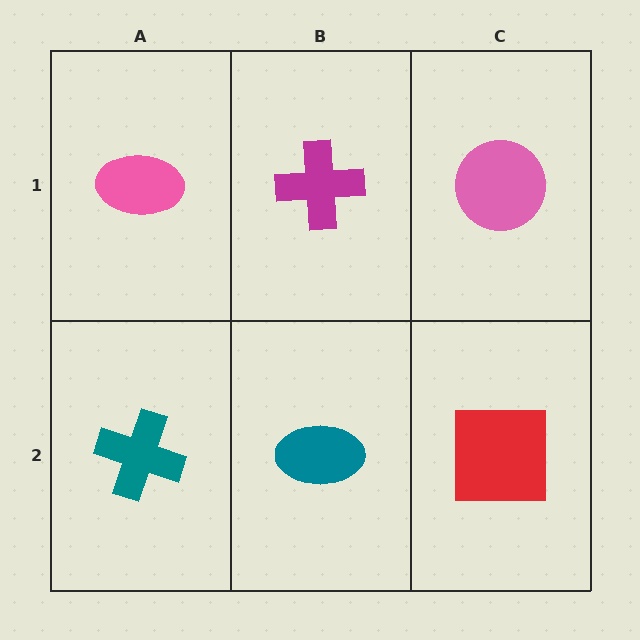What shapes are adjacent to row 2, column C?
A pink circle (row 1, column C), a teal ellipse (row 2, column B).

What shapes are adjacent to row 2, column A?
A pink ellipse (row 1, column A), a teal ellipse (row 2, column B).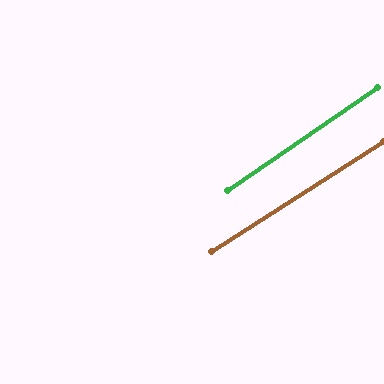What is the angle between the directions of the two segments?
Approximately 2 degrees.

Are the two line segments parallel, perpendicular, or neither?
Parallel — their directions differ by only 1.7°.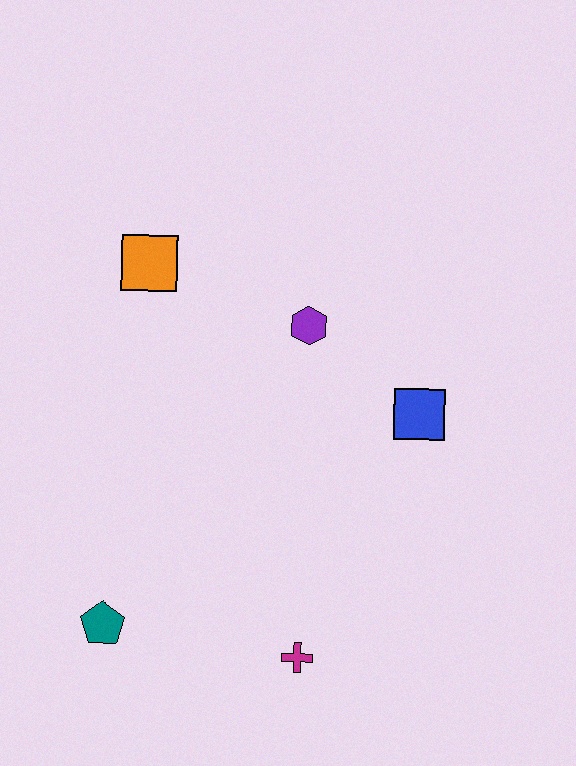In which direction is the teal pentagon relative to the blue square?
The teal pentagon is to the left of the blue square.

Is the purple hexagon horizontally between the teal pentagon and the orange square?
No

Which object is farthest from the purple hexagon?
The teal pentagon is farthest from the purple hexagon.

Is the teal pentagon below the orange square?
Yes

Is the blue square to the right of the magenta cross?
Yes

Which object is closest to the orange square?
The purple hexagon is closest to the orange square.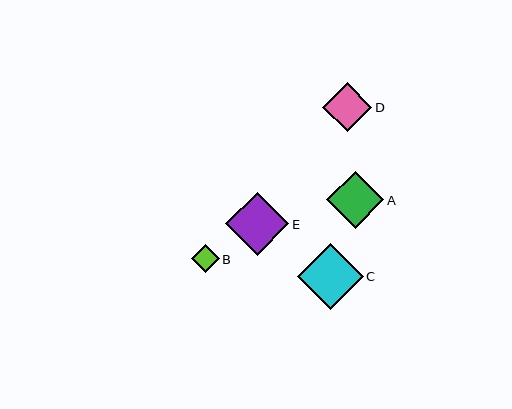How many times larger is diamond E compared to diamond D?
Diamond E is approximately 1.3 times the size of diamond D.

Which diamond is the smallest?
Diamond B is the smallest with a size of approximately 28 pixels.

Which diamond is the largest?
Diamond C is the largest with a size of approximately 66 pixels.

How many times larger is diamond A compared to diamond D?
Diamond A is approximately 1.2 times the size of diamond D.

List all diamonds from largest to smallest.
From largest to smallest: C, E, A, D, B.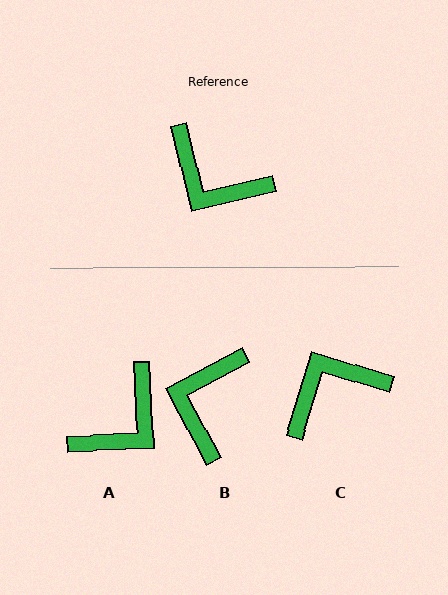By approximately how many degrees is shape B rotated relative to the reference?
Approximately 75 degrees clockwise.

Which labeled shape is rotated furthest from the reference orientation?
C, about 120 degrees away.